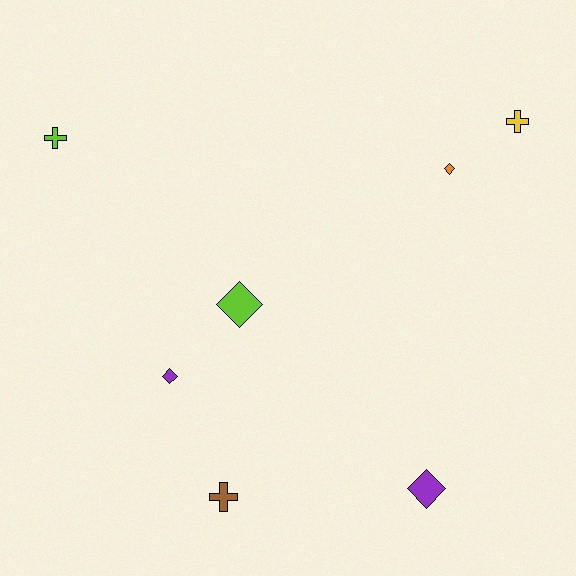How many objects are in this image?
There are 7 objects.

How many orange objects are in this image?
There is 1 orange object.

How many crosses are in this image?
There are 3 crosses.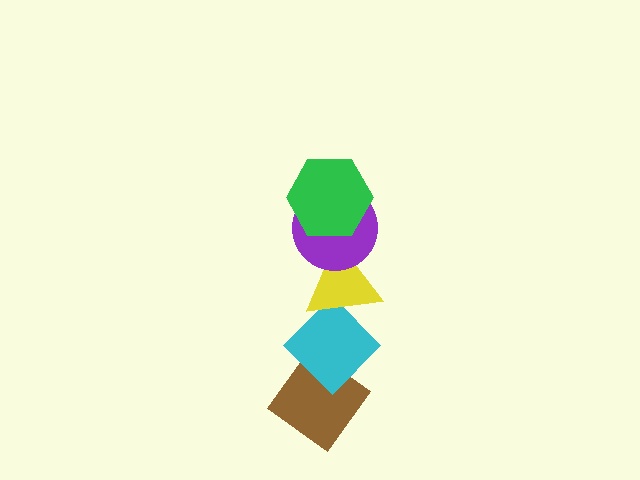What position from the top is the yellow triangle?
The yellow triangle is 3rd from the top.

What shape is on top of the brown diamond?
The cyan diamond is on top of the brown diamond.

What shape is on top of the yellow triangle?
The purple circle is on top of the yellow triangle.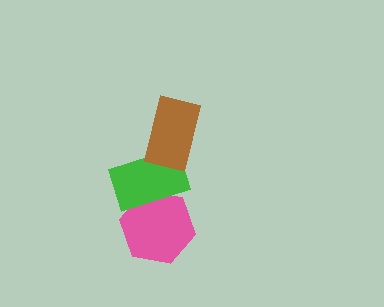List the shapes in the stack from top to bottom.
From top to bottom: the brown rectangle, the green rectangle, the pink hexagon.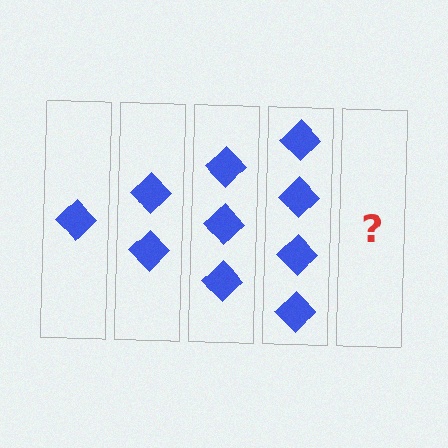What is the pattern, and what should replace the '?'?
The pattern is that each step adds one more diamond. The '?' should be 5 diamonds.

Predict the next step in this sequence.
The next step is 5 diamonds.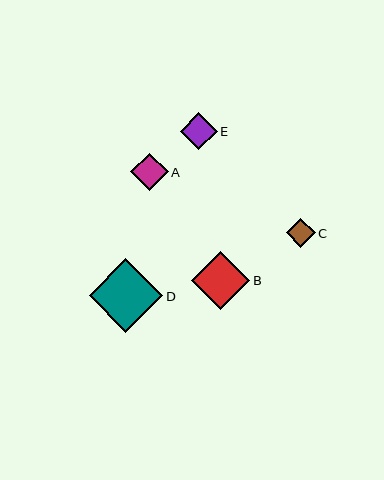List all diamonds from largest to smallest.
From largest to smallest: D, B, A, E, C.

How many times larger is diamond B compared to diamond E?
Diamond B is approximately 1.6 times the size of diamond E.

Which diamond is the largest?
Diamond D is the largest with a size of approximately 73 pixels.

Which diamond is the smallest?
Diamond C is the smallest with a size of approximately 29 pixels.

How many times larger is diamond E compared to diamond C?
Diamond E is approximately 1.3 times the size of diamond C.